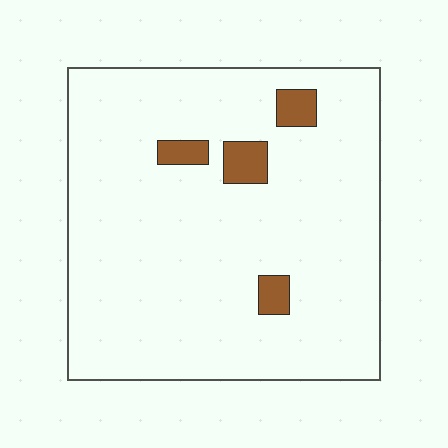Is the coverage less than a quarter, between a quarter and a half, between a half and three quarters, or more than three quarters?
Less than a quarter.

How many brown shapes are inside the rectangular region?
4.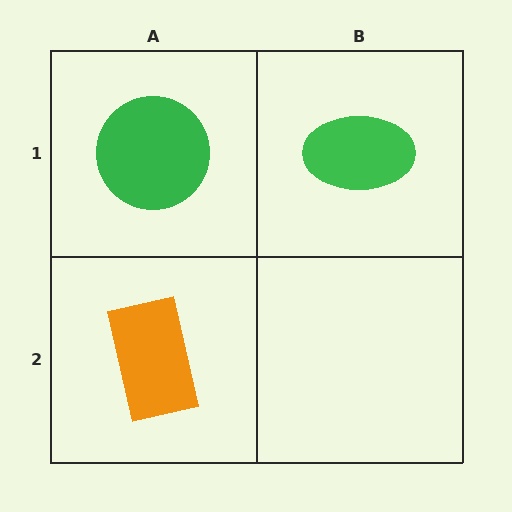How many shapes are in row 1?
2 shapes.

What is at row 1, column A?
A green circle.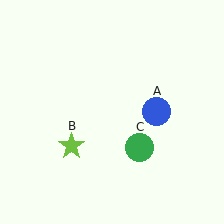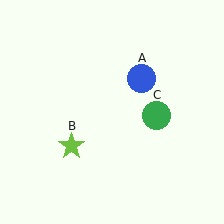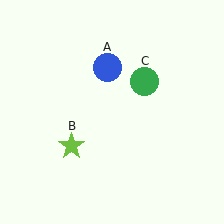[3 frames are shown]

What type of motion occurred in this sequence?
The blue circle (object A), green circle (object C) rotated counterclockwise around the center of the scene.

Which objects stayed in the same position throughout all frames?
Lime star (object B) remained stationary.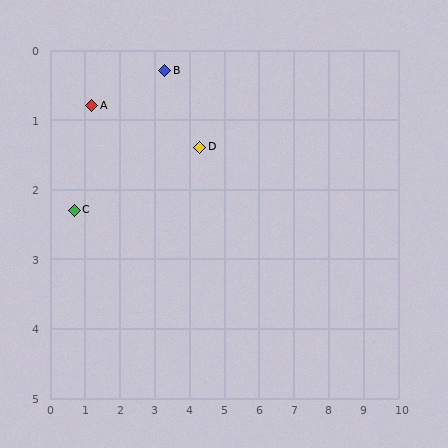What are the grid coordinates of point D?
Point D is at approximately (4.3, 1.4).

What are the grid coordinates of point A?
Point A is at approximately (1.2, 0.8).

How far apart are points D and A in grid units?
Points D and A are about 3.2 grid units apart.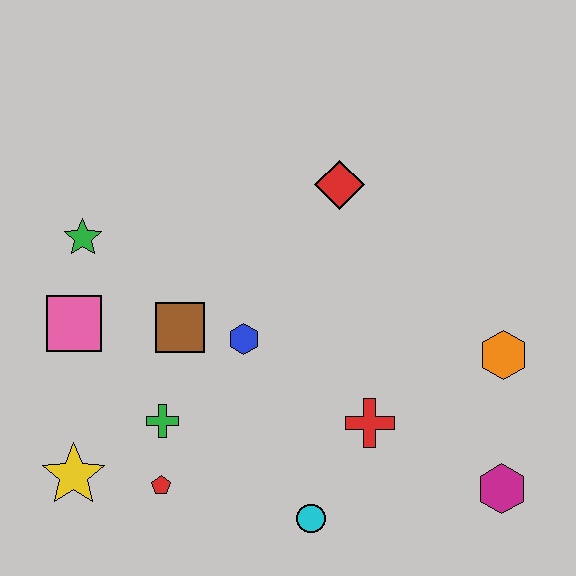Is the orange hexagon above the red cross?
Yes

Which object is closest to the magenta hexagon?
The orange hexagon is closest to the magenta hexagon.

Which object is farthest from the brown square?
The magenta hexagon is farthest from the brown square.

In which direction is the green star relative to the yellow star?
The green star is above the yellow star.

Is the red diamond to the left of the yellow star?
No